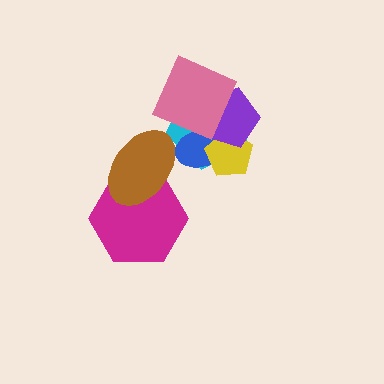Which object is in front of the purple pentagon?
The pink diamond is in front of the purple pentagon.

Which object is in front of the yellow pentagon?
The purple pentagon is in front of the yellow pentagon.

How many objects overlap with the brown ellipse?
1 object overlaps with the brown ellipse.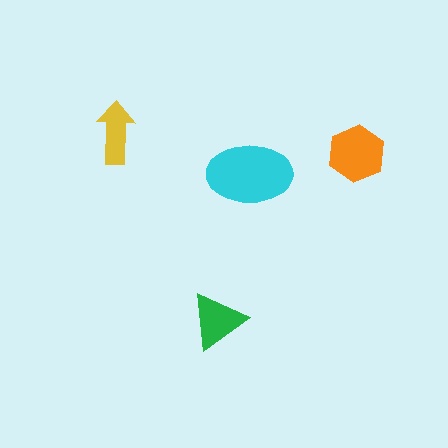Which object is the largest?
The cyan ellipse.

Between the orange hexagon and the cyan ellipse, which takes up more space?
The cyan ellipse.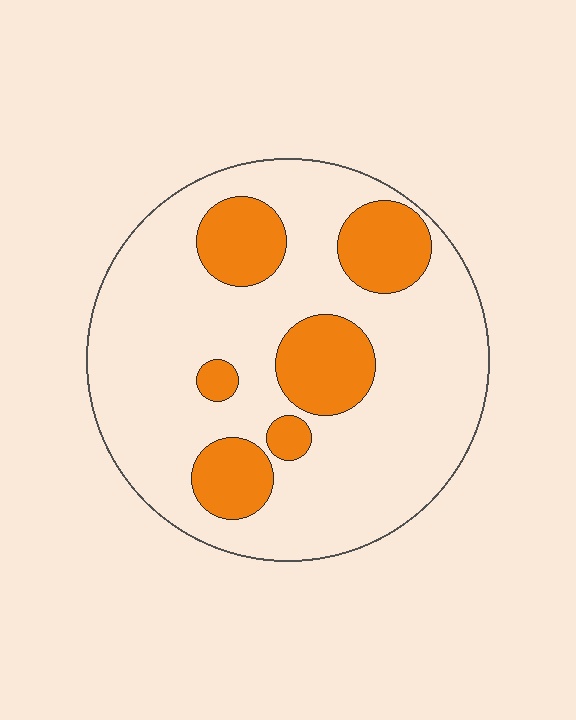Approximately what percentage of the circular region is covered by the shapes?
Approximately 25%.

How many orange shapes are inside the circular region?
6.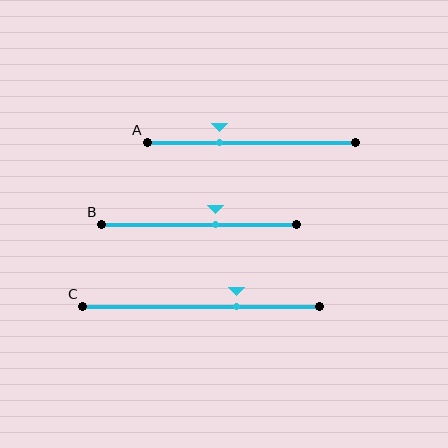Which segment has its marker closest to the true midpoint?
Segment B has its marker closest to the true midpoint.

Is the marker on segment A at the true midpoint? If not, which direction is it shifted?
No, the marker on segment A is shifted to the left by about 15% of the segment length.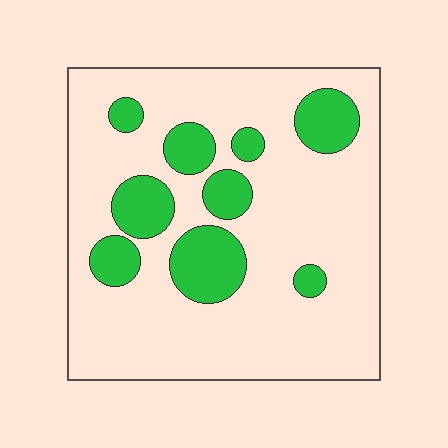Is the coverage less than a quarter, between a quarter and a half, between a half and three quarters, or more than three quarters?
Less than a quarter.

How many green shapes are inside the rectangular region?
9.